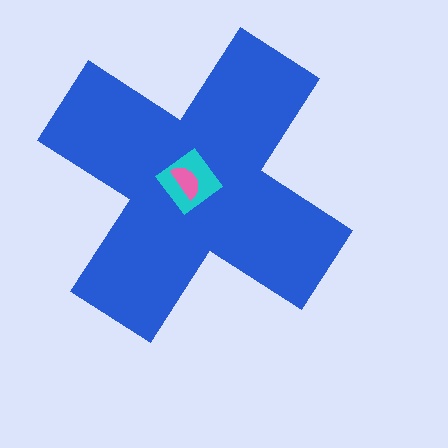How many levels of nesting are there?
3.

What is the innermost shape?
The pink semicircle.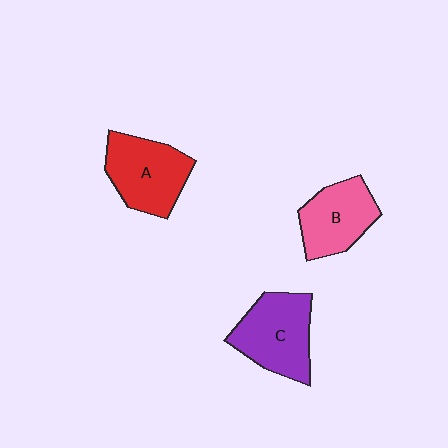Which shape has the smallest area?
Shape B (pink).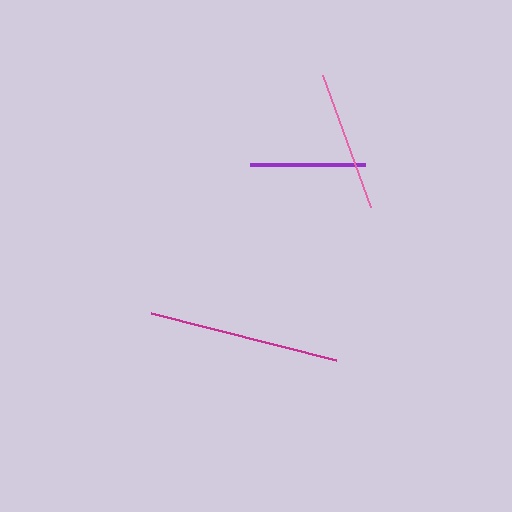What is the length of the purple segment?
The purple segment is approximately 115 pixels long.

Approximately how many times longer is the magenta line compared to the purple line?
The magenta line is approximately 1.7 times the length of the purple line.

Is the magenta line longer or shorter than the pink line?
The magenta line is longer than the pink line.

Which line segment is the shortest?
The purple line is the shortest at approximately 115 pixels.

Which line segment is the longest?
The magenta line is the longest at approximately 192 pixels.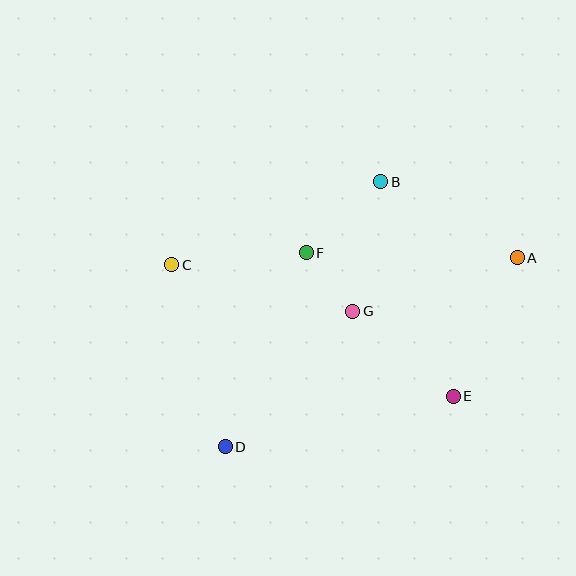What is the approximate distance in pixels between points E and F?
The distance between E and F is approximately 206 pixels.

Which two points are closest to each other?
Points F and G are closest to each other.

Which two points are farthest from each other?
Points A and D are farthest from each other.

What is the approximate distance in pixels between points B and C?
The distance between B and C is approximately 225 pixels.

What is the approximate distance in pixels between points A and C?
The distance between A and C is approximately 345 pixels.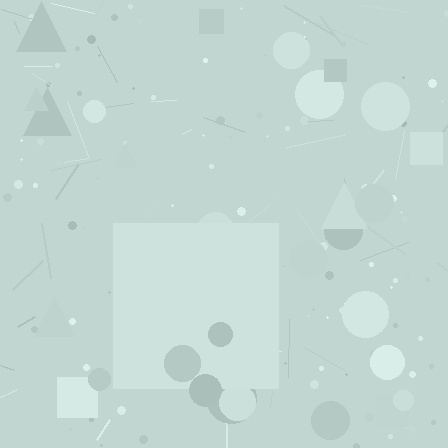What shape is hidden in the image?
A square is hidden in the image.